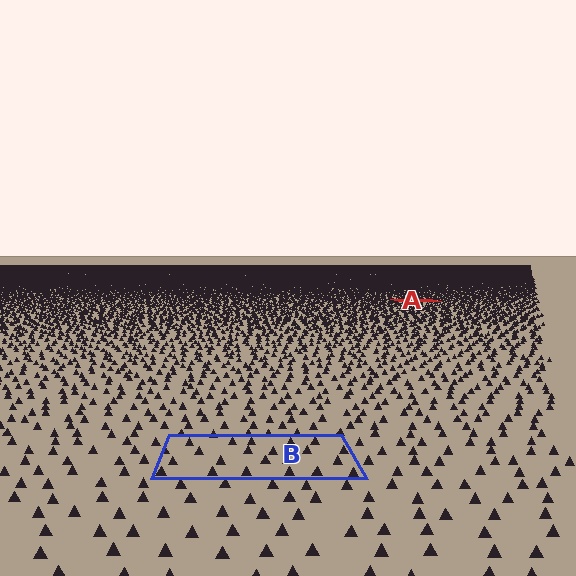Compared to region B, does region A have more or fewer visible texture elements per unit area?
Region A has more texture elements per unit area — they are packed more densely because it is farther away.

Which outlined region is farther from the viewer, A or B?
Region A is farther from the viewer — the texture elements inside it appear smaller and more densely packed.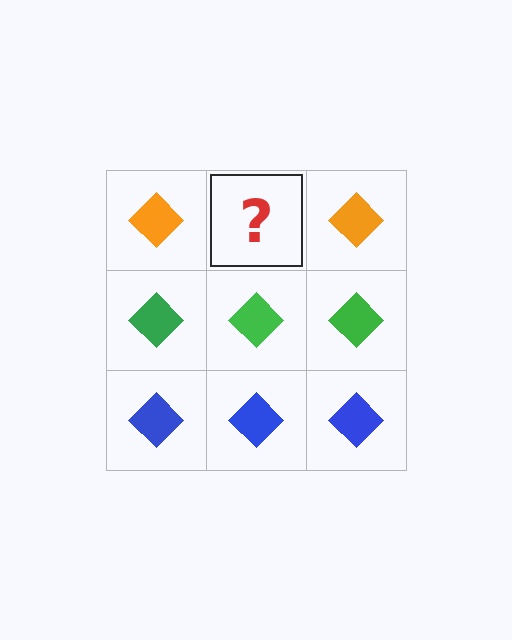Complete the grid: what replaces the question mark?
The question mark should be replaced with an orange diamond.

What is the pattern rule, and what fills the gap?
The rule is that each row has a consistent color. The gap should be filled with an orange diamond.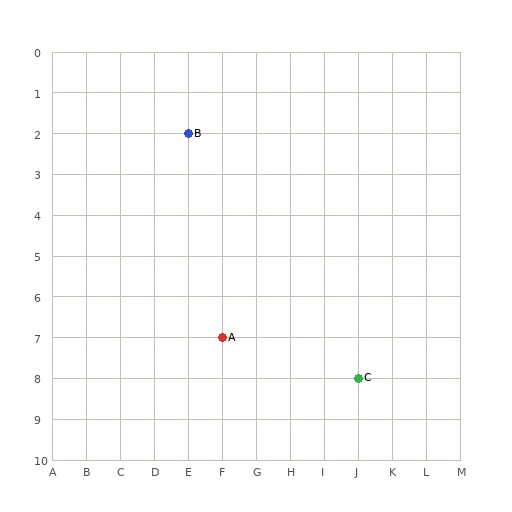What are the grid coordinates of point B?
Point B is at grid coordinates (E, 2).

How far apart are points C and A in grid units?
Points C and A are 4 columns and 1 row apart (about 4.1 grid units diagonally).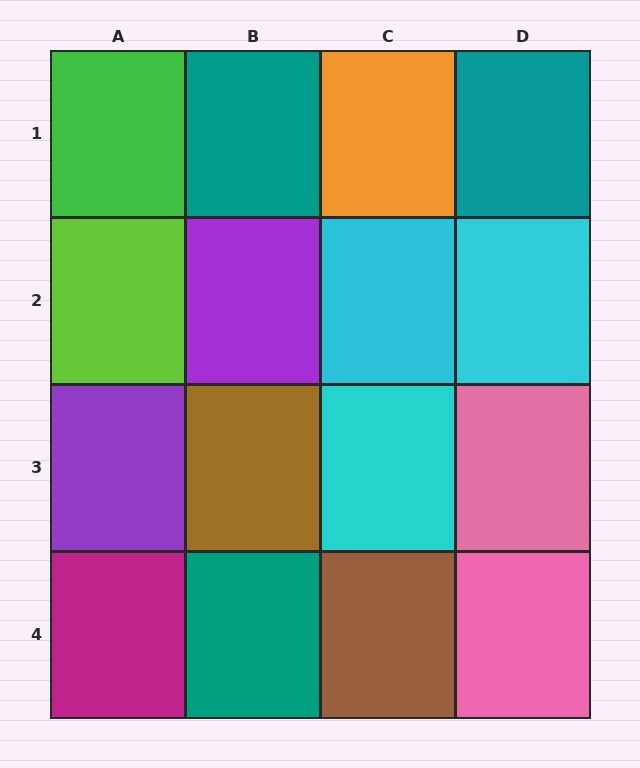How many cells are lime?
1 cell is lime.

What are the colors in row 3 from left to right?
Purple, brown, cyan, pink.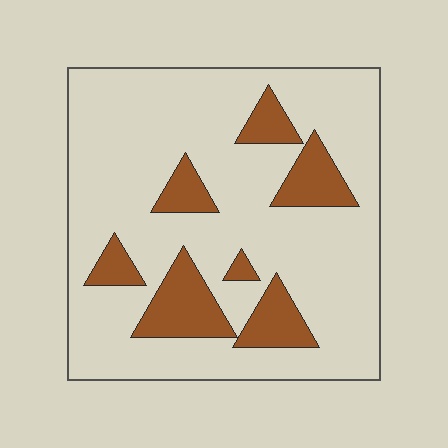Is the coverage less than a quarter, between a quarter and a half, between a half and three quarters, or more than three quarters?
Less than a quarter.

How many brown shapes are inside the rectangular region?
7.